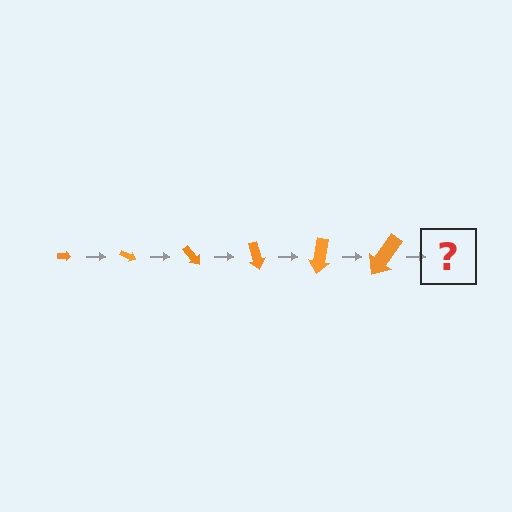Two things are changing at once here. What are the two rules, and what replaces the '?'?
The two rules are that the arrow grows larger each step and it rotates 25 degrees each step. The '?' should be an arrow, larger than the previous one and rotated 150 degrees from the start.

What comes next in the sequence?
The next element should be an arrow, larger than the previous one and rotated 150 degrees from the start.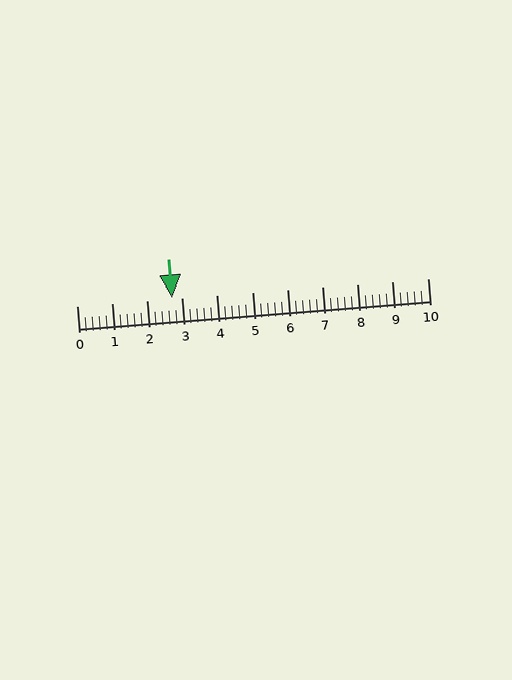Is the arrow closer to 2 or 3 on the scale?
The arrow is closer to 3.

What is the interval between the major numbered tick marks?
The major tick marks are spaced 1 units apart.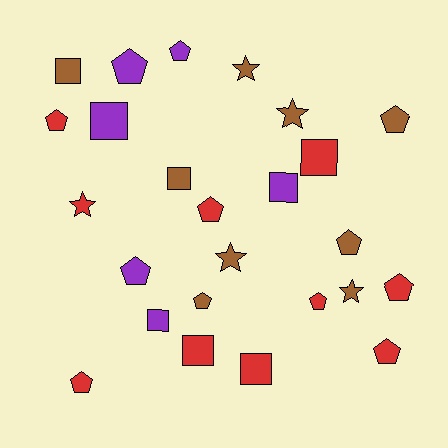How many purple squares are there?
There are 3 purple squares.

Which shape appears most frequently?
Pentagon, with 12 objects.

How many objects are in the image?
There are 25 objects.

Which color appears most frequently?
Red, with 10 objects.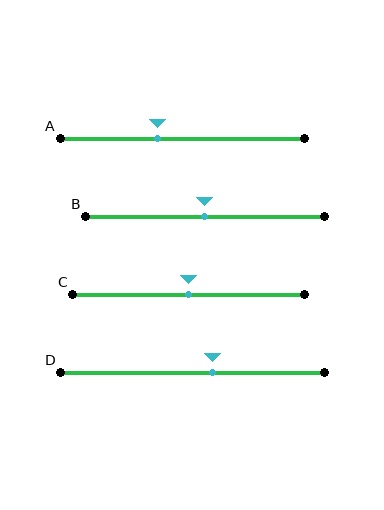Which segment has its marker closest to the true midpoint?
Segment B has its marker closest to the true midpoint.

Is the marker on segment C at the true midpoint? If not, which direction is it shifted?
Yes, the marker on segment C is at the true midpoint.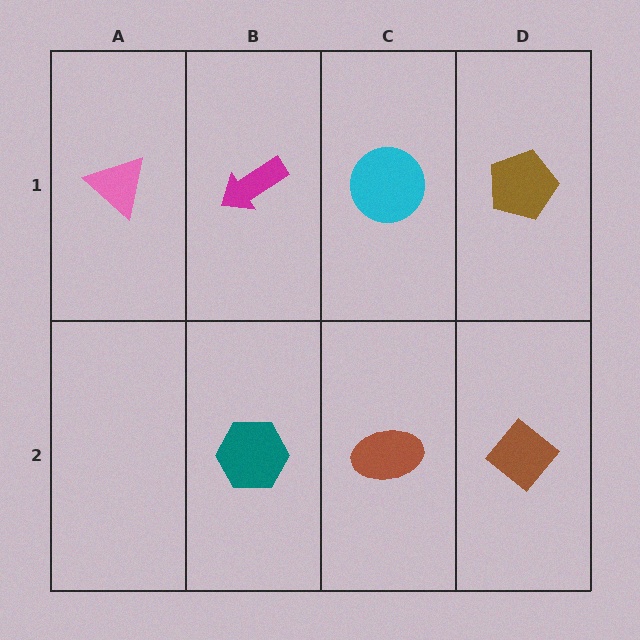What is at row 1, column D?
A brown pentagon.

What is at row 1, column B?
A magenta arrow.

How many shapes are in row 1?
4 shapes.